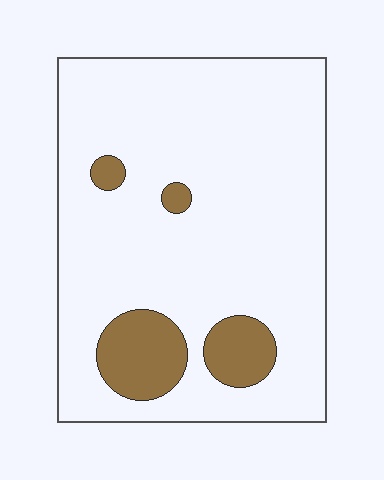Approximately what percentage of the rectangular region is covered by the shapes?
Approximately 15%.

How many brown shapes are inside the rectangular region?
4.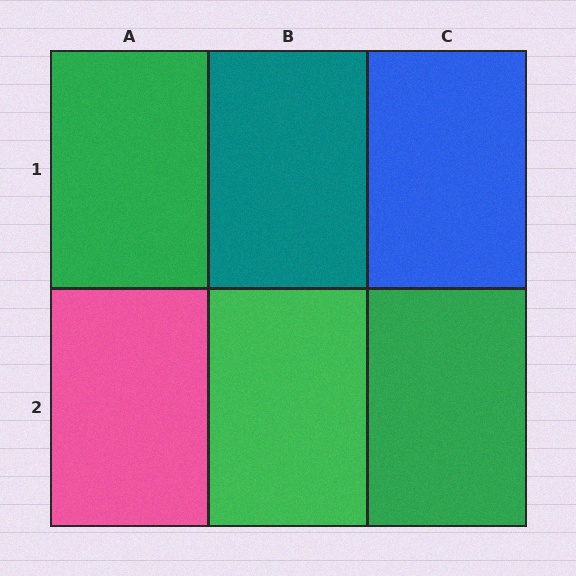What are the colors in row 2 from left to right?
Pink, green, green.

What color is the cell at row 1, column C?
Blue.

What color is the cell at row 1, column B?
Teal.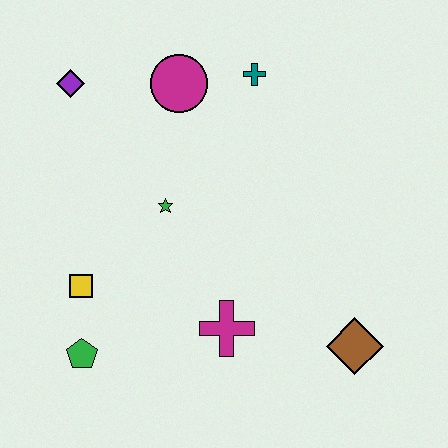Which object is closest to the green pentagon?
The yellow square is closest to the green pentagon.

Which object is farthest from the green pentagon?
The teal cross is farthest from the green pentagon.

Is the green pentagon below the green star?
Yes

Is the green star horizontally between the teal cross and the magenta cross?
No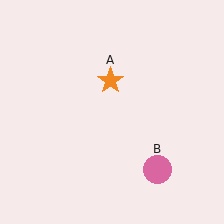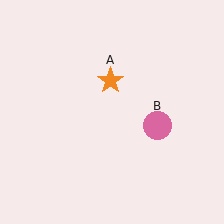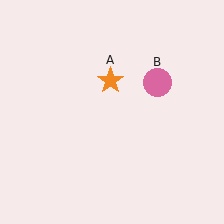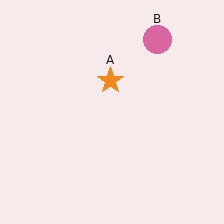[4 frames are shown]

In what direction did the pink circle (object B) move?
The pink circle (object B) moved up.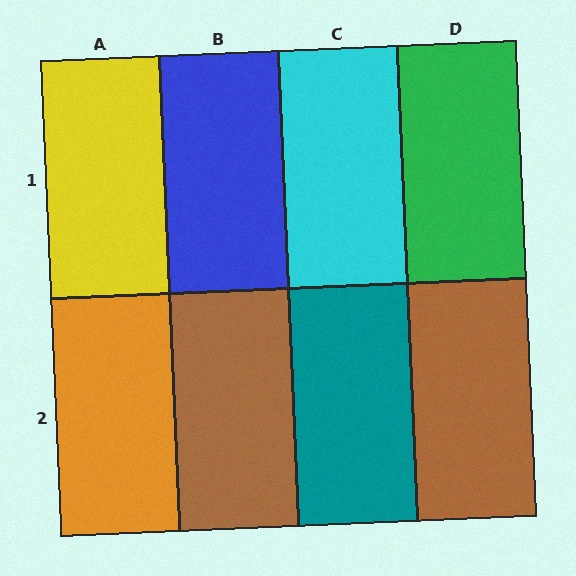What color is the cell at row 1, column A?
Yellow.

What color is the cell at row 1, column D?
Green.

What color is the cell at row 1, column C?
Cyan.